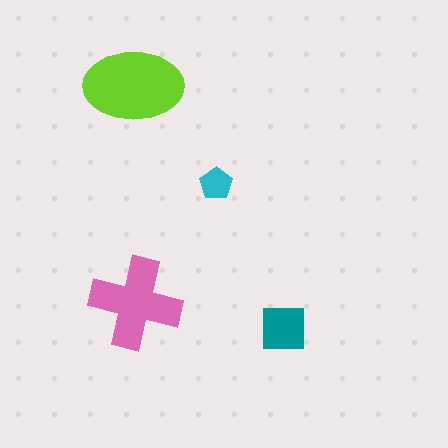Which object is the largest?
The lime ellipse.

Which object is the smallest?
The cyan pentagon.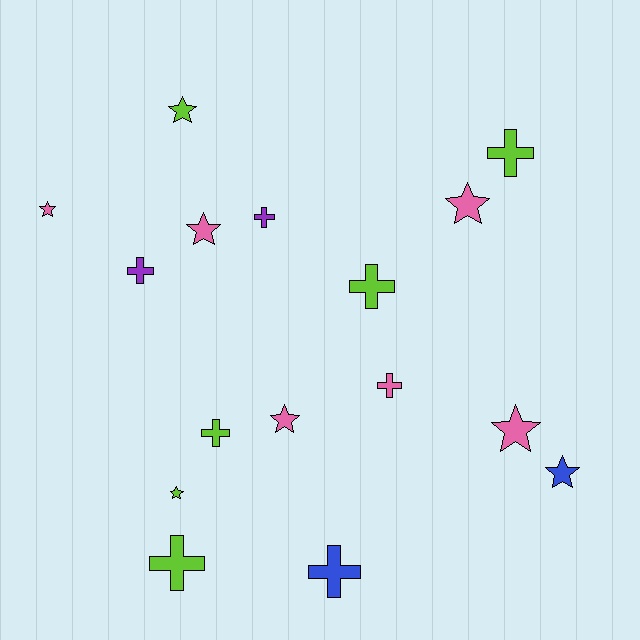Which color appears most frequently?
Pink, with 6 objects.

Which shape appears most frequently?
Cross, with 8 objects.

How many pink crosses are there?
There is 1 pink cross.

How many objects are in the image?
There are 16 objects.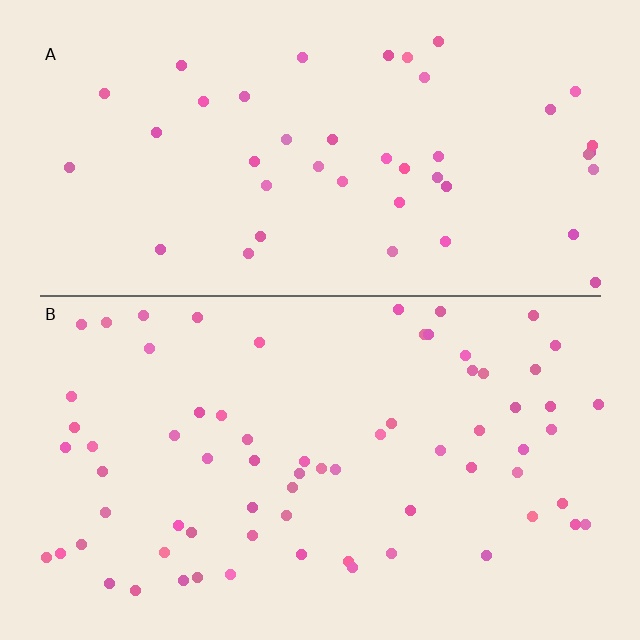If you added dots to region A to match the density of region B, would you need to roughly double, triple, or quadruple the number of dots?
Approximately double.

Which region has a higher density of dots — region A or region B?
B (the bottom).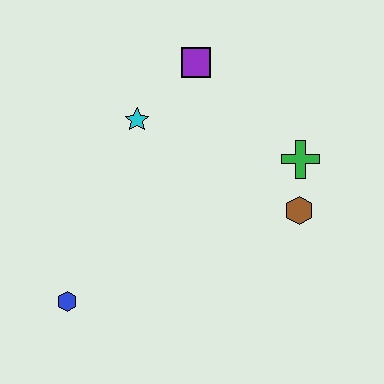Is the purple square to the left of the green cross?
Yes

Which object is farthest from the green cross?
The blue hexagon is farthest from the green cross.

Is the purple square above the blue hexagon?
Yes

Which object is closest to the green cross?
The brown hexagon is closest to the green cross.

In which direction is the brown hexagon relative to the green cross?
The brown hexagon is below the green cross.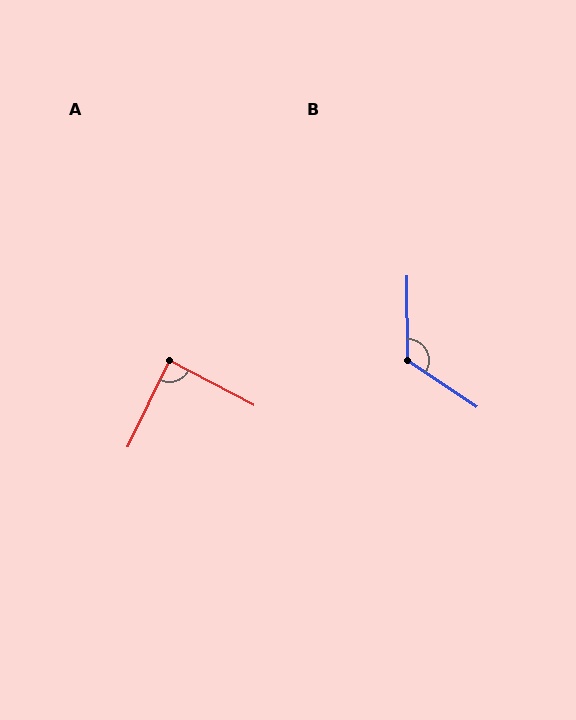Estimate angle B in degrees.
Approximately 124 degrees.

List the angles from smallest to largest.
A (88°), B (124°).